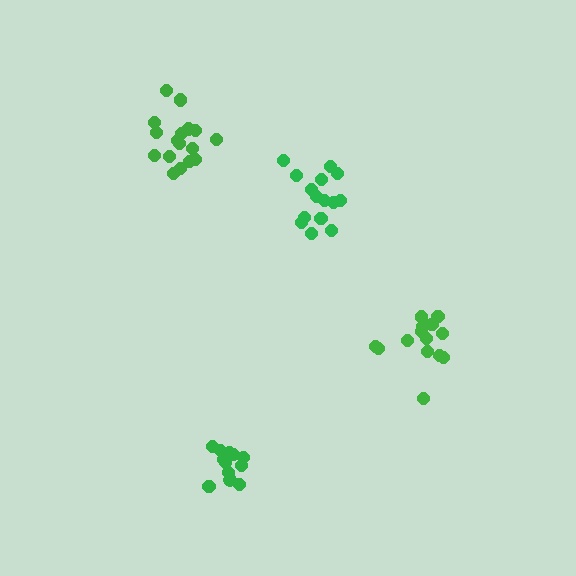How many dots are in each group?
Group 1: 12 dots, Group 2: 17 dots, Group 3: 14 dots, Group 4: 15 dots (58 total).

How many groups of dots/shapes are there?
There are 4 groups.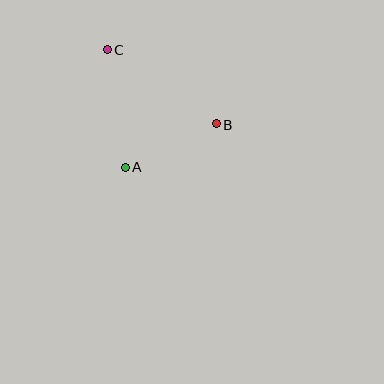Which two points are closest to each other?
Points A and B are closest to each other.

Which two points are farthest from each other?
Points B and C are farthest from each other.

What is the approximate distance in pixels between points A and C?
The distance between A and C is approximately 119 pixels.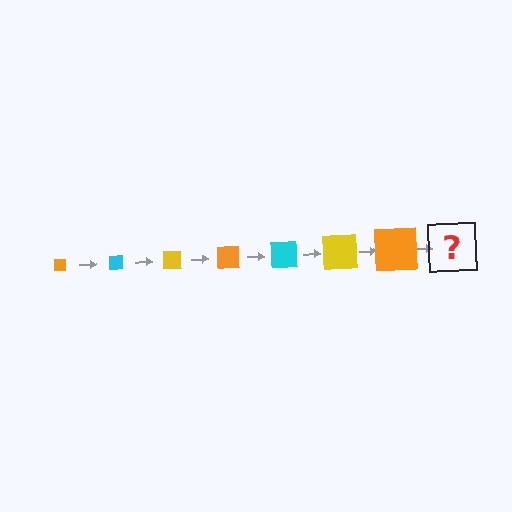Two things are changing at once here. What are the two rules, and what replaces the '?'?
The two rules are that the square grows larger each step and the color cycles through orange, cyan, and yellow. The '?' should be a cyan square, larger than the previous one.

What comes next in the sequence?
The next element should be a cyan square, larger than the previous one.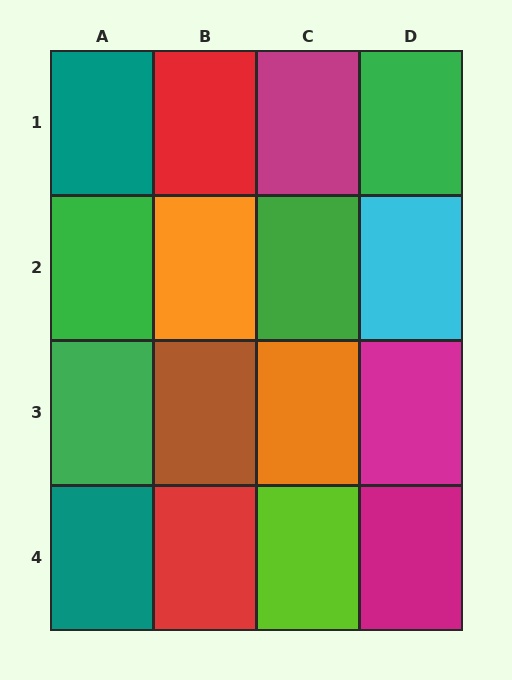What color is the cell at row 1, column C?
Magenta.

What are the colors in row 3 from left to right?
Green, brown, orange, magenta.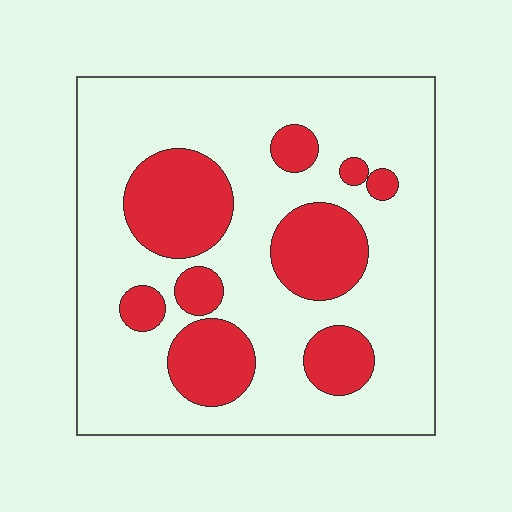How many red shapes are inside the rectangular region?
9.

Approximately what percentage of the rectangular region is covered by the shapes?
Approximately 25%.